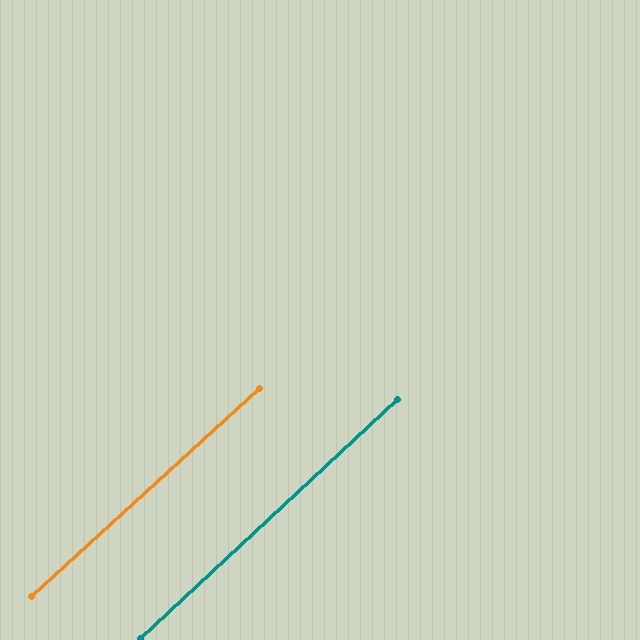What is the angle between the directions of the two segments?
Approximately 0 degrees.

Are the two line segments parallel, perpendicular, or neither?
Parallel — their directions differ by only 0.5°.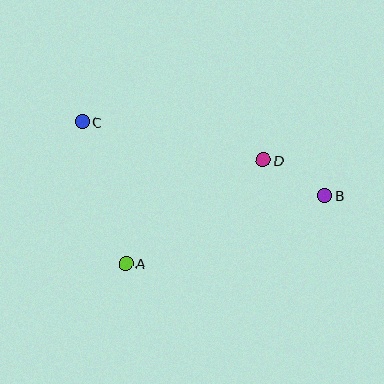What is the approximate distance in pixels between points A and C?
The distance between A and C is approximately 148 pixels.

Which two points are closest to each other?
Points B and D are closest to each other.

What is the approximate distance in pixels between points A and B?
The distance between A and B is approximately 210 pixels.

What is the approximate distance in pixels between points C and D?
The distance between C and D is approximately 185 pixels.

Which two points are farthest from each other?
Points B and C are farthest from each other.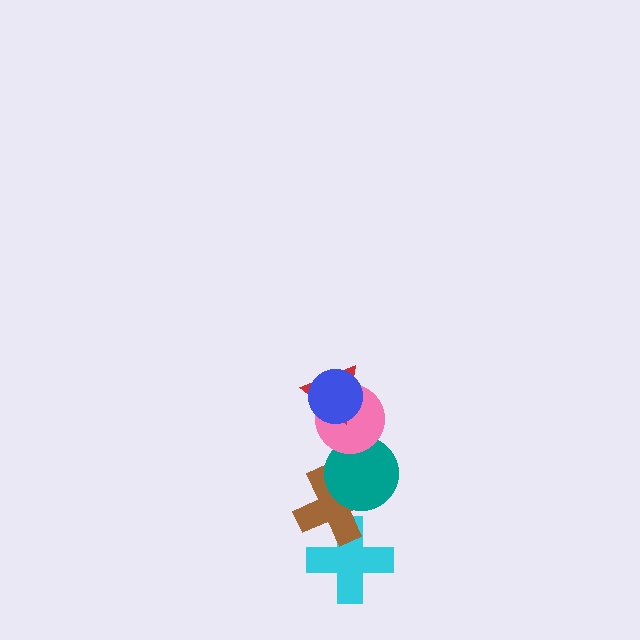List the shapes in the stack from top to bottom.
From top to bottom: the blue circle, the red triangle, the pink circle, the teal circle, the brown cross, the cyan cross.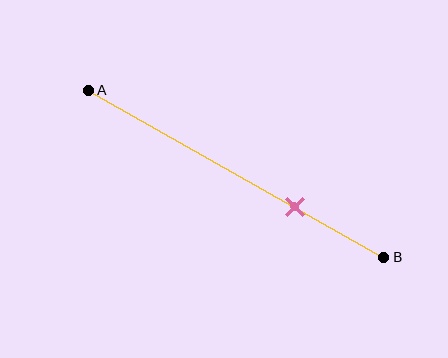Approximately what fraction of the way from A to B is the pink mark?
The pink mark is approximately 70% of the way from A to B.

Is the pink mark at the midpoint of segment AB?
No, the mark is at about 70% from A, not at the 50% midpoint.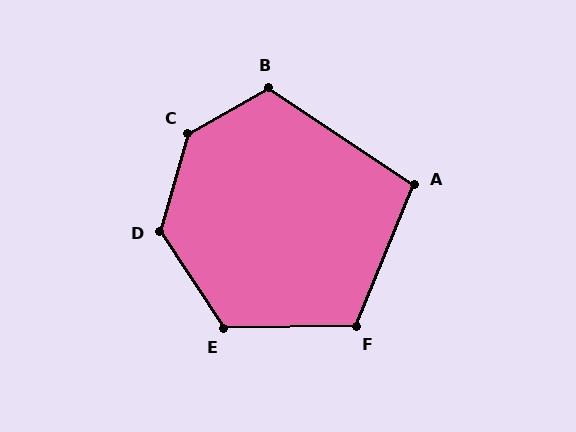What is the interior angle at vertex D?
Approximately 130 degrees (obtuse).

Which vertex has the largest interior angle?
C, at approximately 136 degrees.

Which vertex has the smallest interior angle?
A, at approximately 102 degrees.